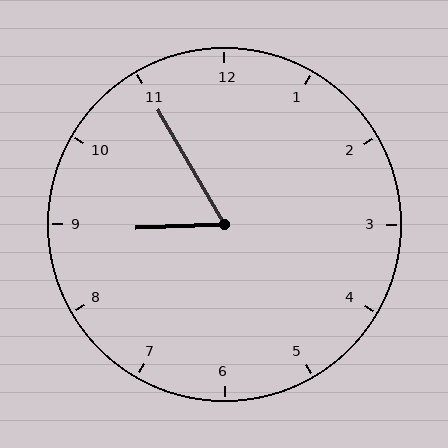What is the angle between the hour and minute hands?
Approximately 62 degrees.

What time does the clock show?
8:55.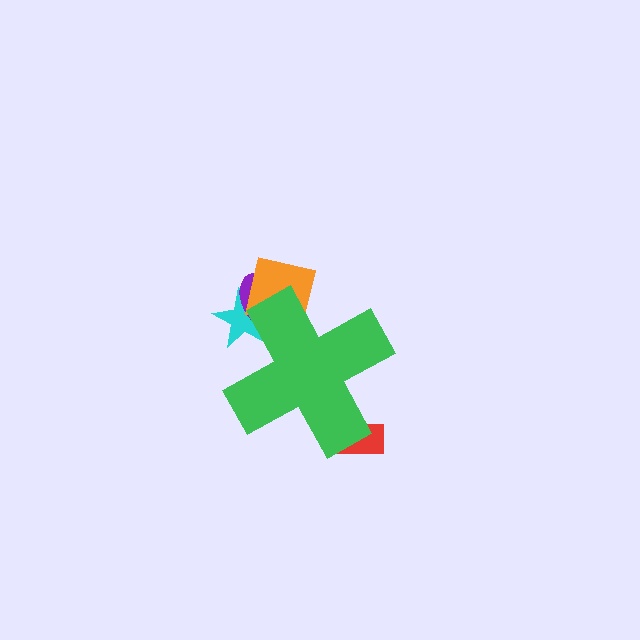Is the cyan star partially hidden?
Yes, the cyan star is partially hidden behind the green cross.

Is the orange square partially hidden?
Yes, the orange square is partially hidden behind the green cross.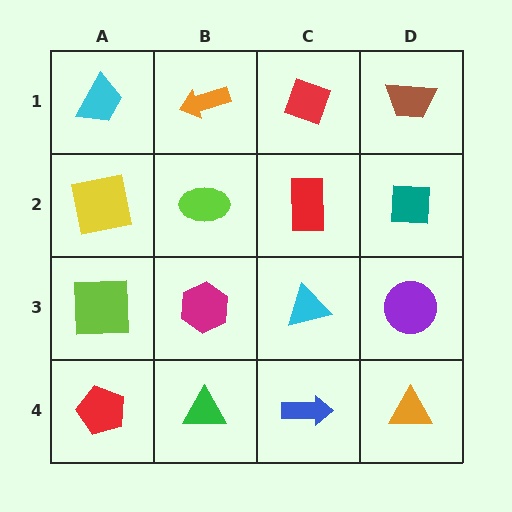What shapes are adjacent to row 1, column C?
A red rectangle (row 2, column C), an orange arrow (row 1, column B), a brown trapezoid (row 1, column D).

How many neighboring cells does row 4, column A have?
2.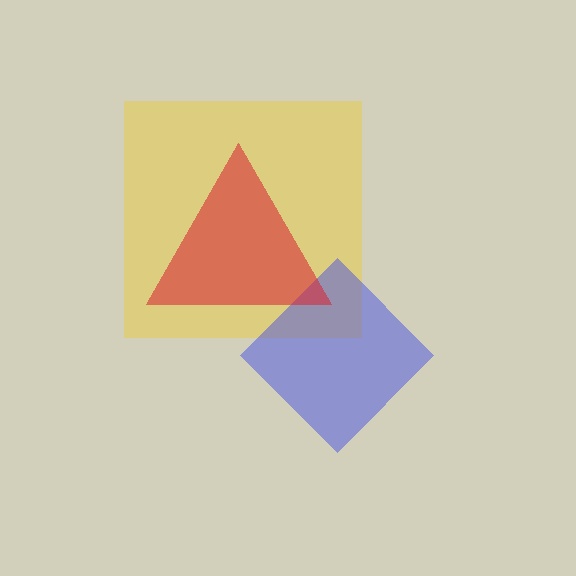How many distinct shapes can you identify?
There are 3 distinct shapes: a yellow square, a blue diamond, a red triangle.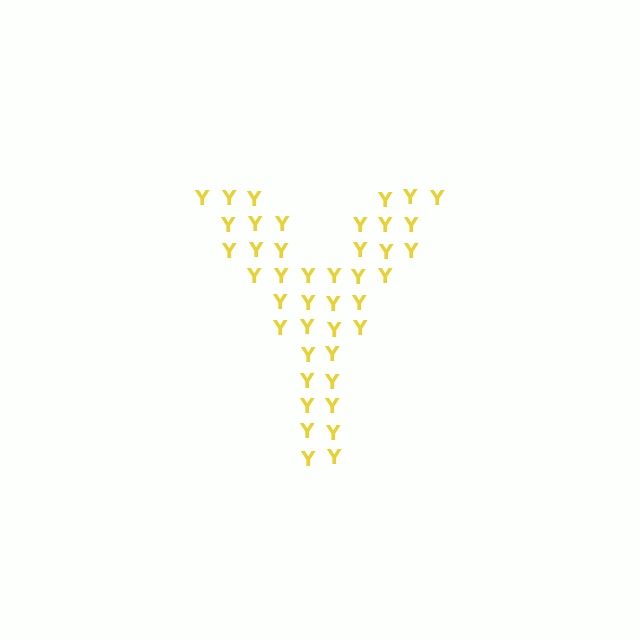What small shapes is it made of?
It is made of small letter Y's.